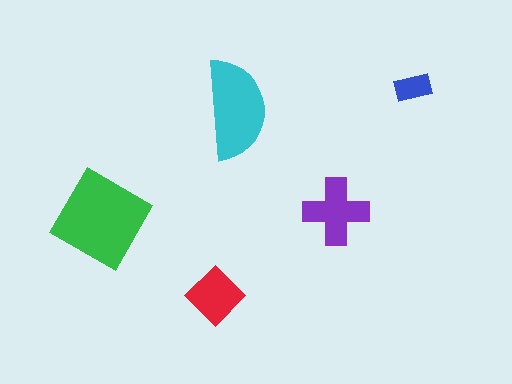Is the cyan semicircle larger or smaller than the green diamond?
Smaller.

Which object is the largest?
The green diamond.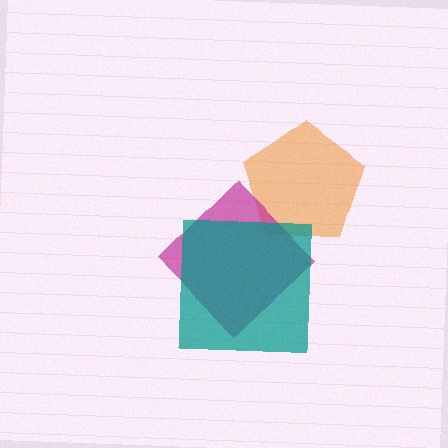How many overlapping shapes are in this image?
There are 3 overlapping shapes in the image.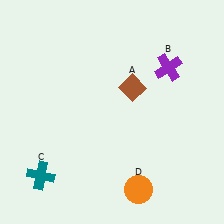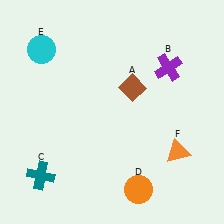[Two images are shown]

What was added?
A cyan circle (E), an orange triangle (F) were added in Image 2.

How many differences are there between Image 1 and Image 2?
There are 2 differences between the two images.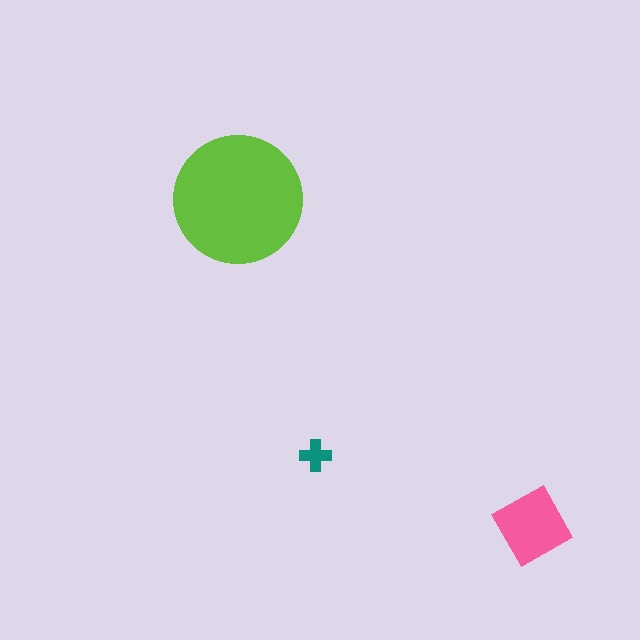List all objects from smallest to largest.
The teal cross, the pink diamond, the lime circle.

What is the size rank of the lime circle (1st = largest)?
1st.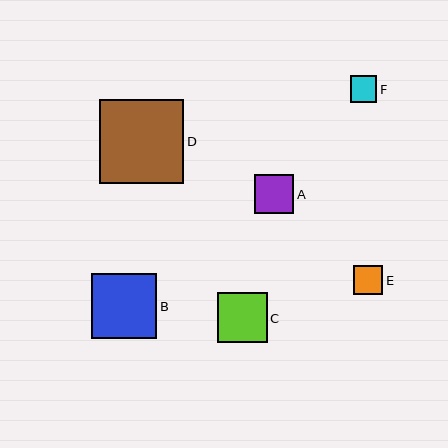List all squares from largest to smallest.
From largest to smallest: D, B, C, A, E, F.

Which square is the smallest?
Square F is the smallest with a size of approximately 27 pixels.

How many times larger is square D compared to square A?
Square D is approximately 2.1 times the size of square A.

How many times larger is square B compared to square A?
Square B is approximately 1.6 times the size of square A.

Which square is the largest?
Square D is the largest with a size of approximately 84 pixels.